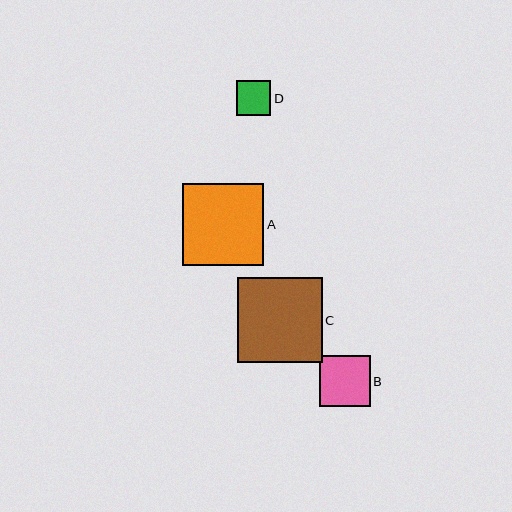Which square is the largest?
Square C is the largest with a size of approximately 85 pixels.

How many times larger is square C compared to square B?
Square C is approximately 1.7 times the size of square B.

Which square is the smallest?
Square D is the smallest with a size of approximately 34 pixels.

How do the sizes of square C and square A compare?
Square C and square A are approximately the same size.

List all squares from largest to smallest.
From largest to smallest: C, A, B, D.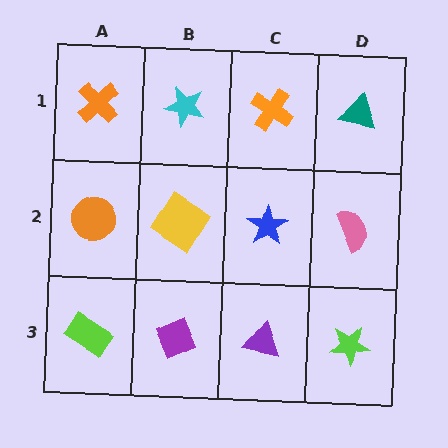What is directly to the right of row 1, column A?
A cyan star.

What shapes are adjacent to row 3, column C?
A blue star (row 2, column C), a purple diamond (row 3, column B), a lime star (row 3, column D).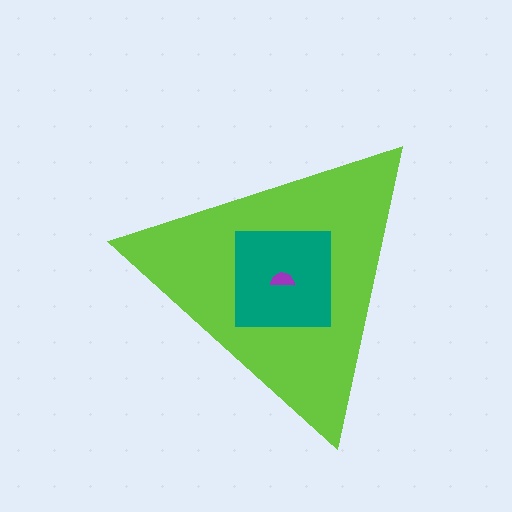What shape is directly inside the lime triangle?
The teal square.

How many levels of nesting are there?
3.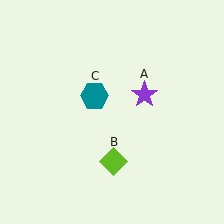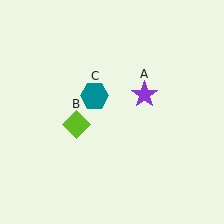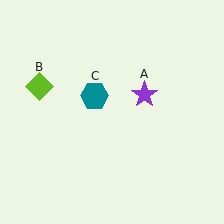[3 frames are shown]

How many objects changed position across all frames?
1 object changed position: lime diamond (object B).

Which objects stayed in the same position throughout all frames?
Purple star (object A) and teal hexagon (object C) remained stationary.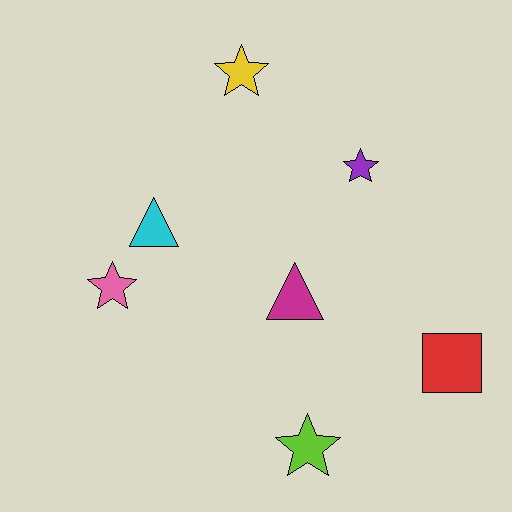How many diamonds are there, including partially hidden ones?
There are no diamonds.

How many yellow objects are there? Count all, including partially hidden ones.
There is 1 yellow object.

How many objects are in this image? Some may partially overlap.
There are 7 objects.